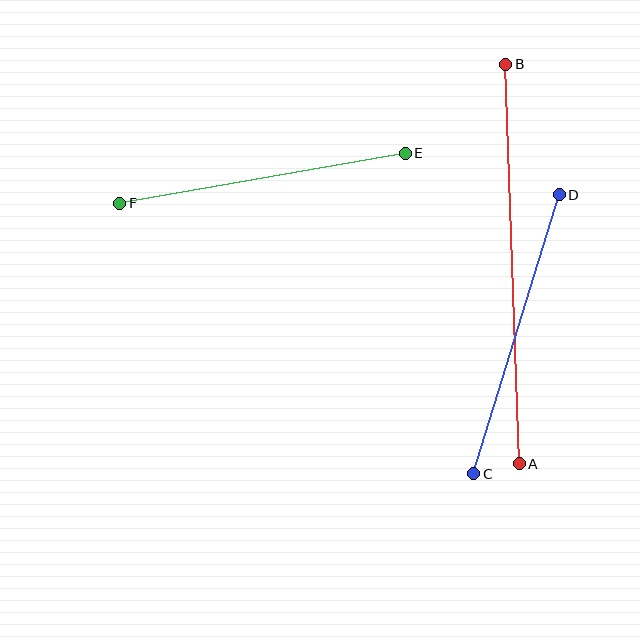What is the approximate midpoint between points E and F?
The midpoint is at approximately (262, 178) pixels.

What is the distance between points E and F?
The distance is approximately 290 pixels.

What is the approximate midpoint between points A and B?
The midpoint is at approximately (512, 264) pixels.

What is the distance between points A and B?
The distance is approximately 400 pixels.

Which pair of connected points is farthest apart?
Points A and B are farthest apart.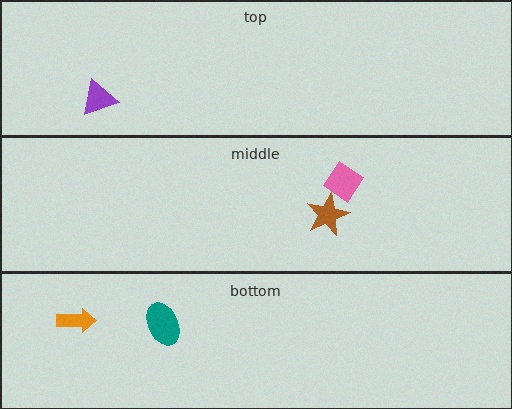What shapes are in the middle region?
The brown star, the pink diamond.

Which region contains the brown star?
The middle region.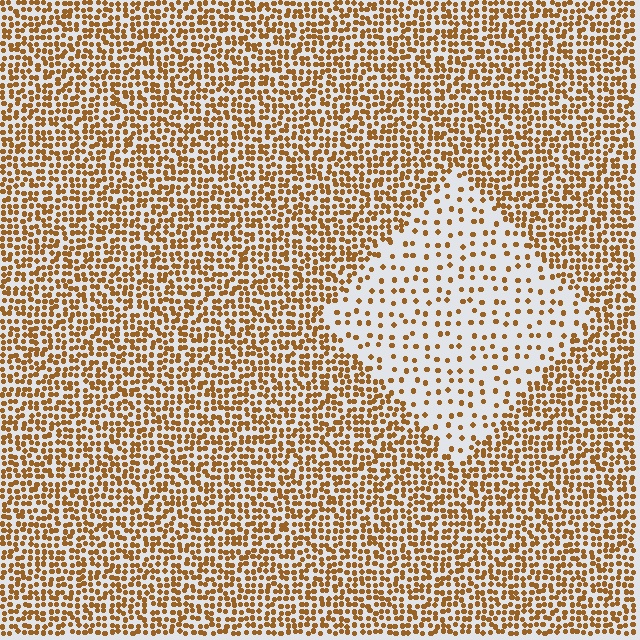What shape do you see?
I see a diamond.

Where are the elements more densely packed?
The elements are more densely packed outside the diamond boundary.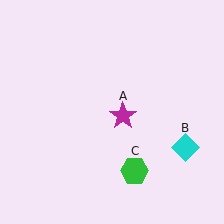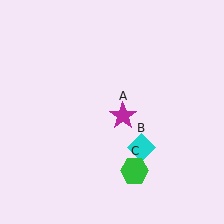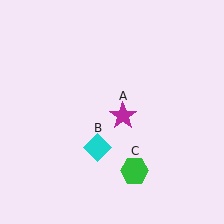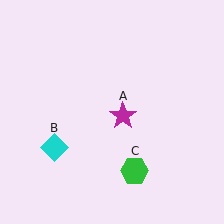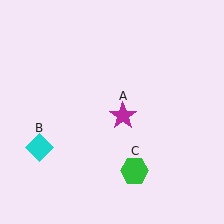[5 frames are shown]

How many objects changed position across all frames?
1 object changed position: cyan diamond (object B).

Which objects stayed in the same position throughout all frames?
Magenta star (object A) and green hexagon (object C) remained stationary.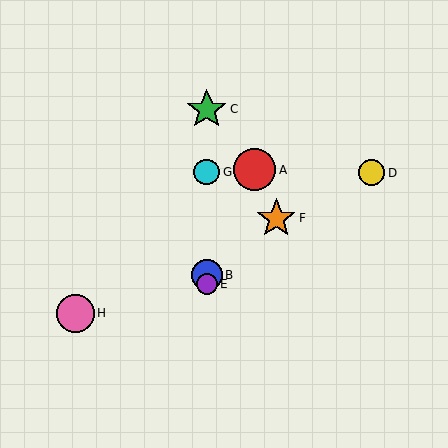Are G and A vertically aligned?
No, G is at x≈207 and A is at x≈255.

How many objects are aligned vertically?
4 objects (B, C, E, G) are aligned vertically.